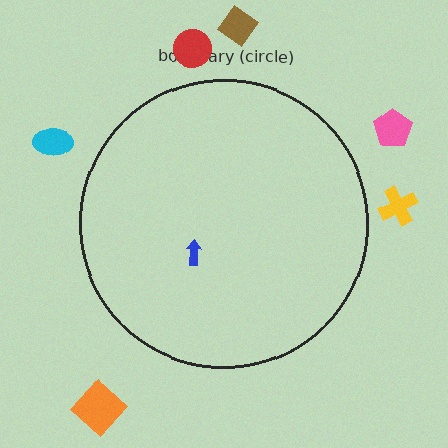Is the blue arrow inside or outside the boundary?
Inside.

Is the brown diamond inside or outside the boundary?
Outside.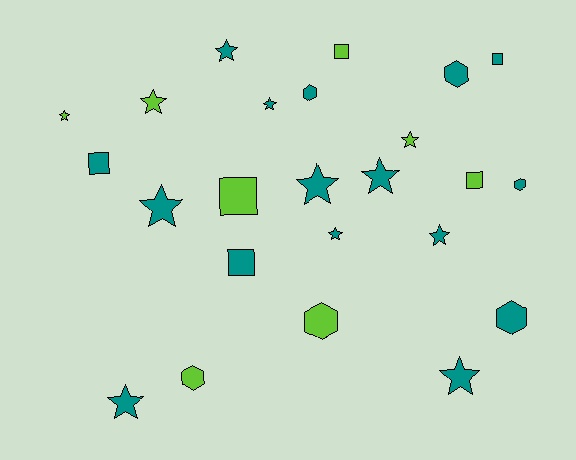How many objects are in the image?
There are 24 objects.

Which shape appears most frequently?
Star, with 12 objects.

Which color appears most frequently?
Teal, with 16 objects.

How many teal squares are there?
There are 3 teal squares.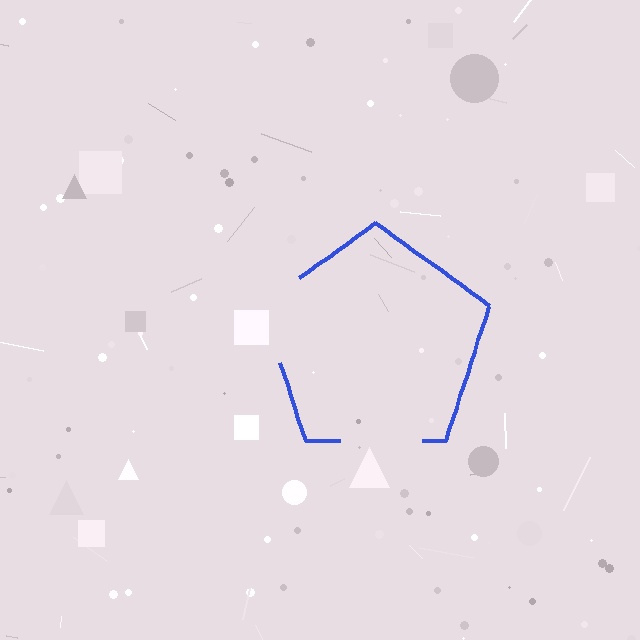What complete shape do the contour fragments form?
The contour fragments form a pentagon.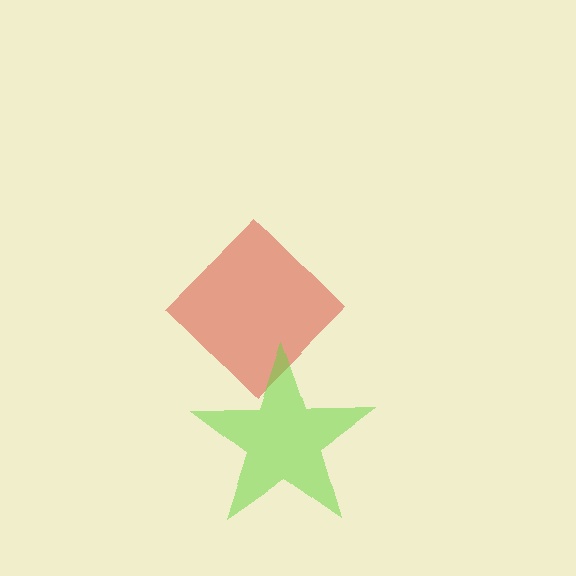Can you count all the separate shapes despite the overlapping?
Yes, there are 2 separate shapes.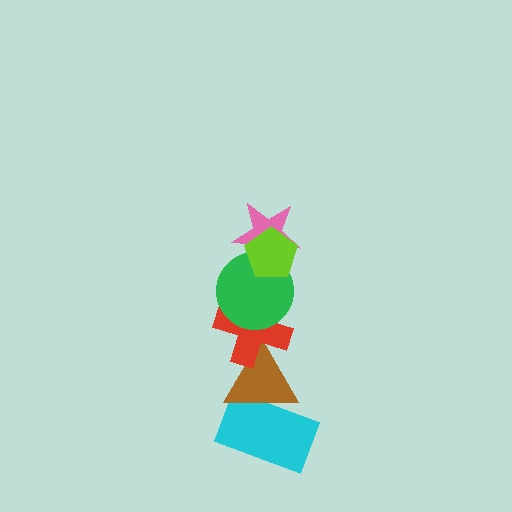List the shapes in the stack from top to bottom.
From top to bottom: the lime pentagon, the pink star, the green circle, the red cross, the brown triangle, the cyan rectangle.